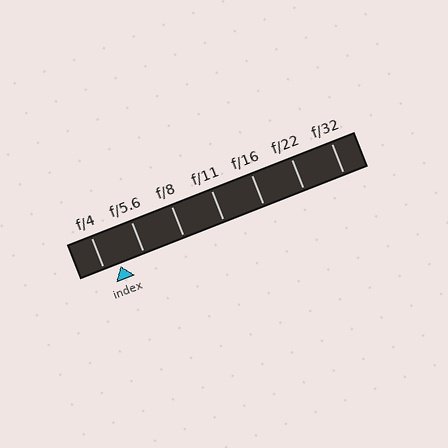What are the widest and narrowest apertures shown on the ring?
The widest aperture shown is f/4 and the narrowest is f/32.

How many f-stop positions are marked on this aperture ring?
There are 7 f-stop positions marked.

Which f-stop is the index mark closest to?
The index mark is closest to f/4.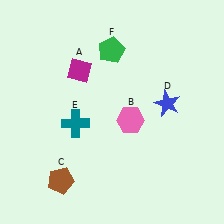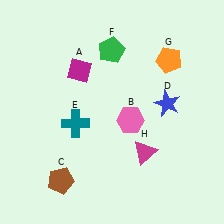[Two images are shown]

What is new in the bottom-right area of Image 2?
A magenta triangle (H) was added in the bottom-right area of Image 2.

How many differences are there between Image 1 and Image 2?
There are 2 differences between the two images.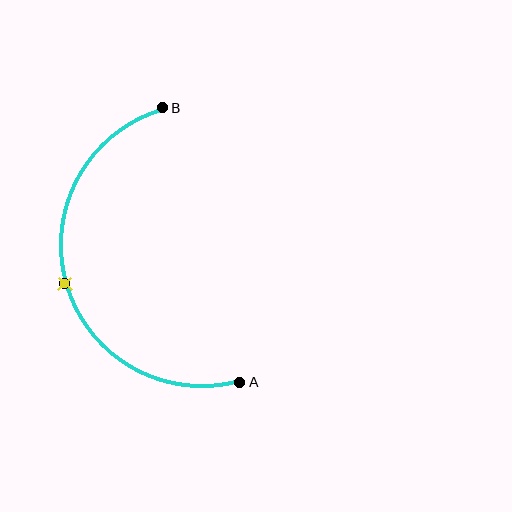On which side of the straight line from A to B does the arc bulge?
The arc bulges to the left of the straight line connecting A and B.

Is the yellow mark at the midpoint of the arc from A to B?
Yes. The yellow mark lies on the arc at equal arc-length from both A and B — it is the arc midpoint.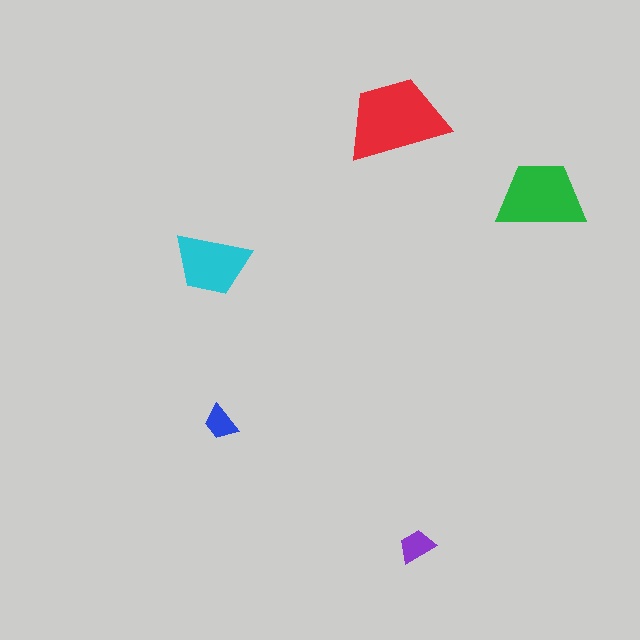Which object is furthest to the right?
The green trapezoid is rightmost.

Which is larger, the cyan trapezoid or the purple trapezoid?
The cyan one.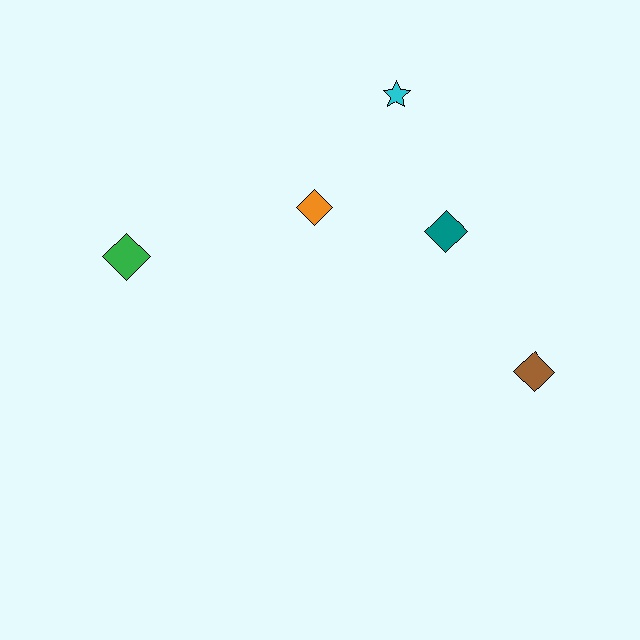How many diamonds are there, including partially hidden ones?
There are 4 diamonds.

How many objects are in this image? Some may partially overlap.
There are 5 objects.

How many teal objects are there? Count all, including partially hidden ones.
There is 1 teal object.